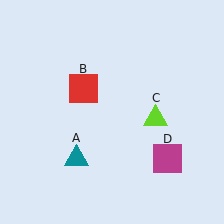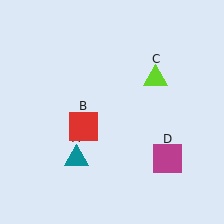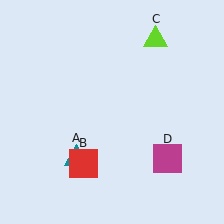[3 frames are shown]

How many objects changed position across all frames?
2 objects changed position: red square (object B), lime triangle (object C).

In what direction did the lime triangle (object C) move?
The lime triangle (object C) moved up.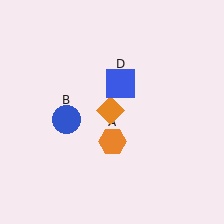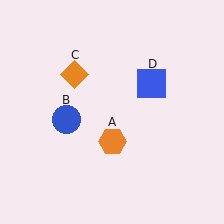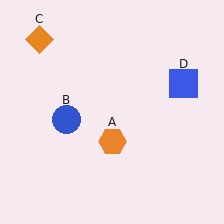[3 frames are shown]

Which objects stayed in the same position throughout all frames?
Orange hexagon (object A) and blue circle (object B) remained stationary.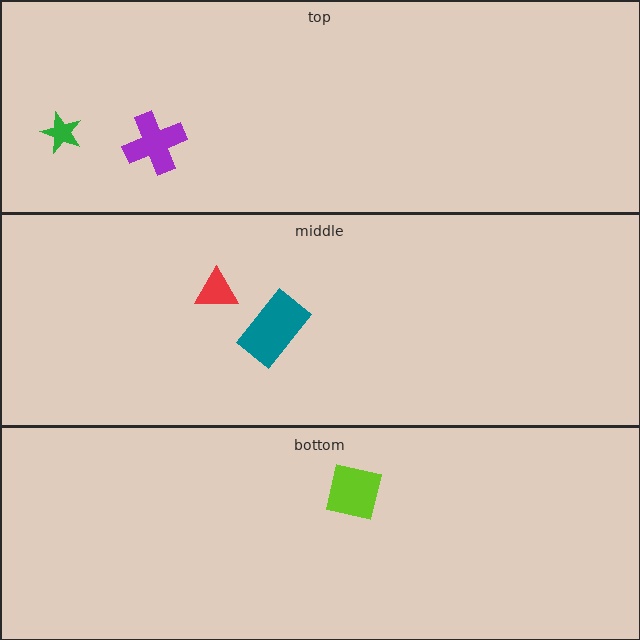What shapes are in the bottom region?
The lime square.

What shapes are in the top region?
The purple cross, the green star.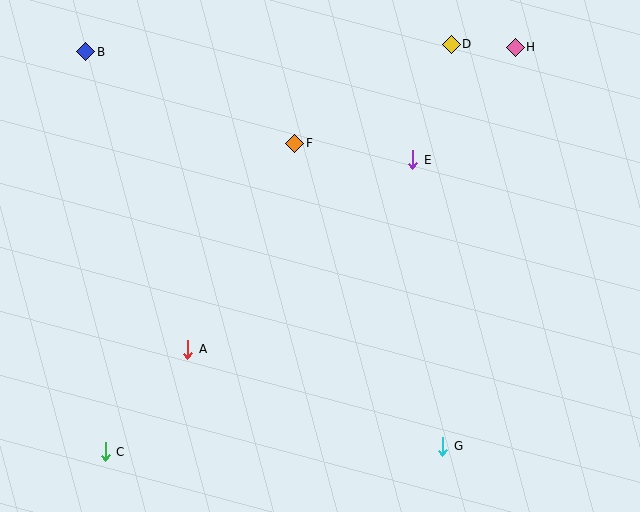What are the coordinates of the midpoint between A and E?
The midpoint between A and E is at (300, 254).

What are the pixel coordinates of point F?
Point F is at (295, 143).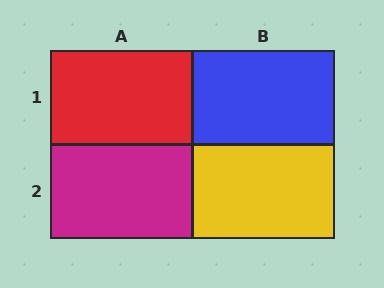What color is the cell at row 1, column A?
Red.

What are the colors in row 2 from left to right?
Magenta, yellow.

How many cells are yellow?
1 cell is yellow.